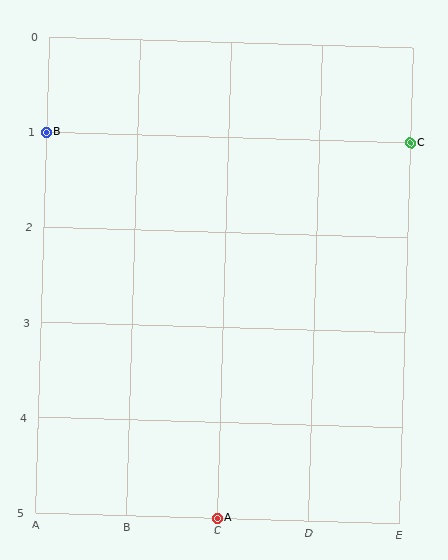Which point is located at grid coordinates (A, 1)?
Point B is at (A, 1).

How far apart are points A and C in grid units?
Points A and C are 2 columns and 4 rows apart (about 4.5 grid units diagonally).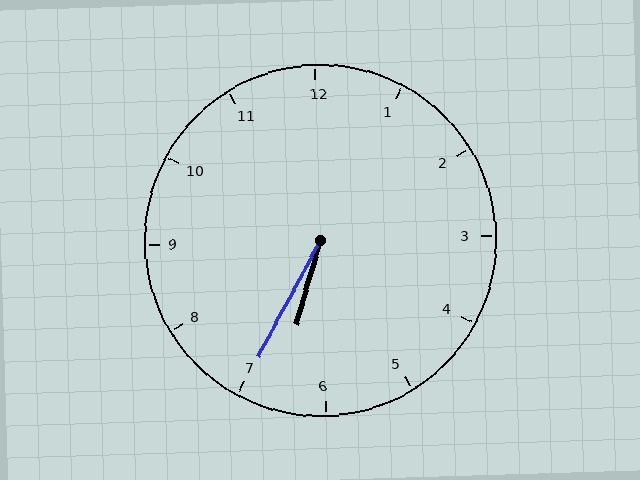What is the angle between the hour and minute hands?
Approximately 12 degrees.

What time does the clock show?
6:35.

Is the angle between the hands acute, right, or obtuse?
It is acute.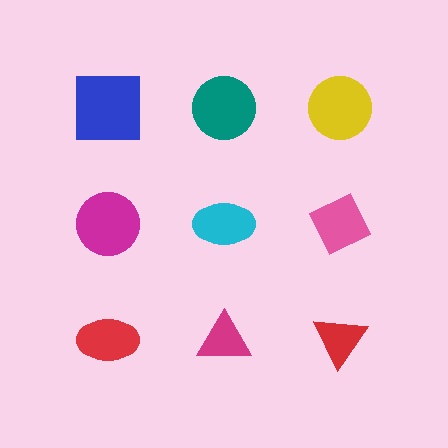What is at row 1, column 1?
A blue square.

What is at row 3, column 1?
A red ellipse.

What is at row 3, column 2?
A magenta triangle.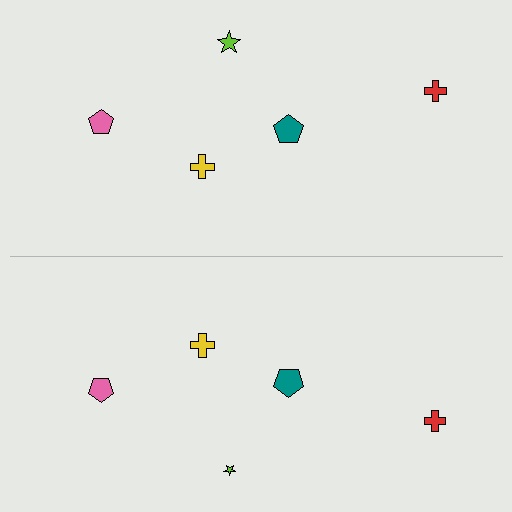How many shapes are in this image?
There are 10 shapes in this image.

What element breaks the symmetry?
The lime star on the bottom side has a different size than its mirror counterpart.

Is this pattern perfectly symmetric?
No, the pattern is not perfectly symmetric. The lime star on the bottom side has a different size than its mirror counterpart.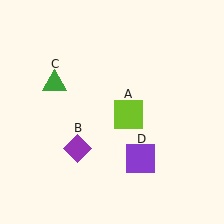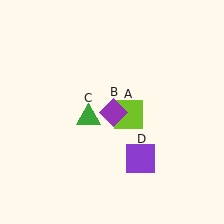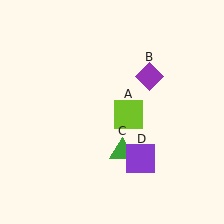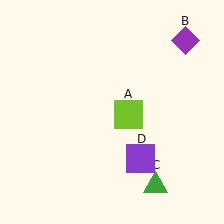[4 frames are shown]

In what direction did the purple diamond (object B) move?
The purple diamond (object B) moved up and to the right.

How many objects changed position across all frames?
2 objects changed position: purple diamond (object B), green triangle (object C).